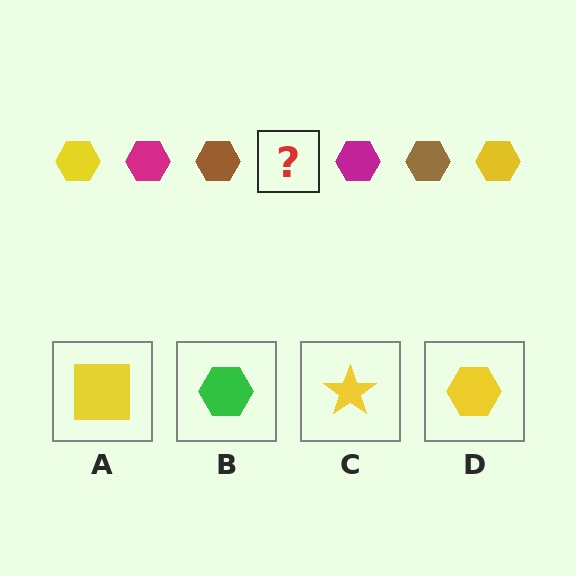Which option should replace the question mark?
Option D.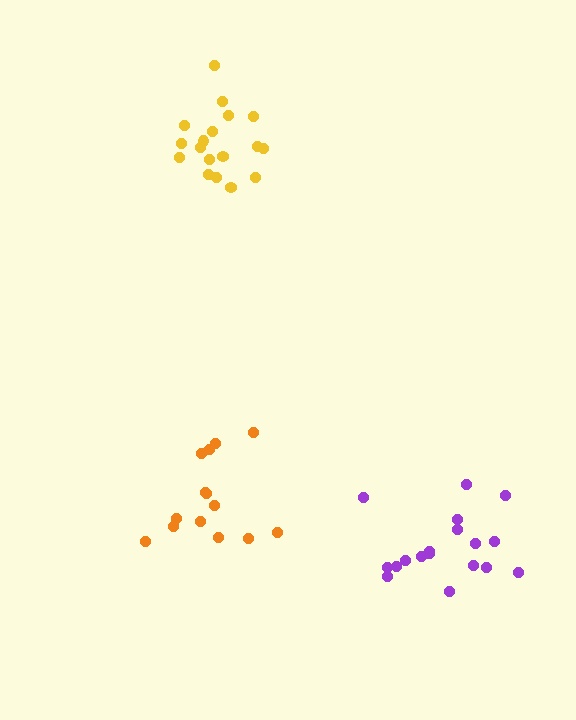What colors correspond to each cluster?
The clusters are colored: orange, yellow, purple.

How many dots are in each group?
Group 1: 14 dots, Group 2: 18 dots, Group 3: 18 dots (50 total).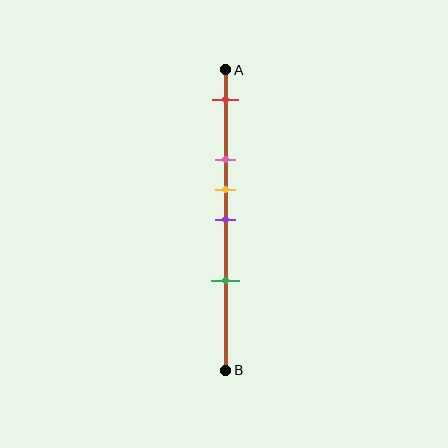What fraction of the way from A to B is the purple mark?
The purple mark is approximately 50% (0.5) of the way from A to B.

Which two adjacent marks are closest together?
The yellow and purple marks are the closest adjacent pair.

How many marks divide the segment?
There are 5 marks dividing the segment.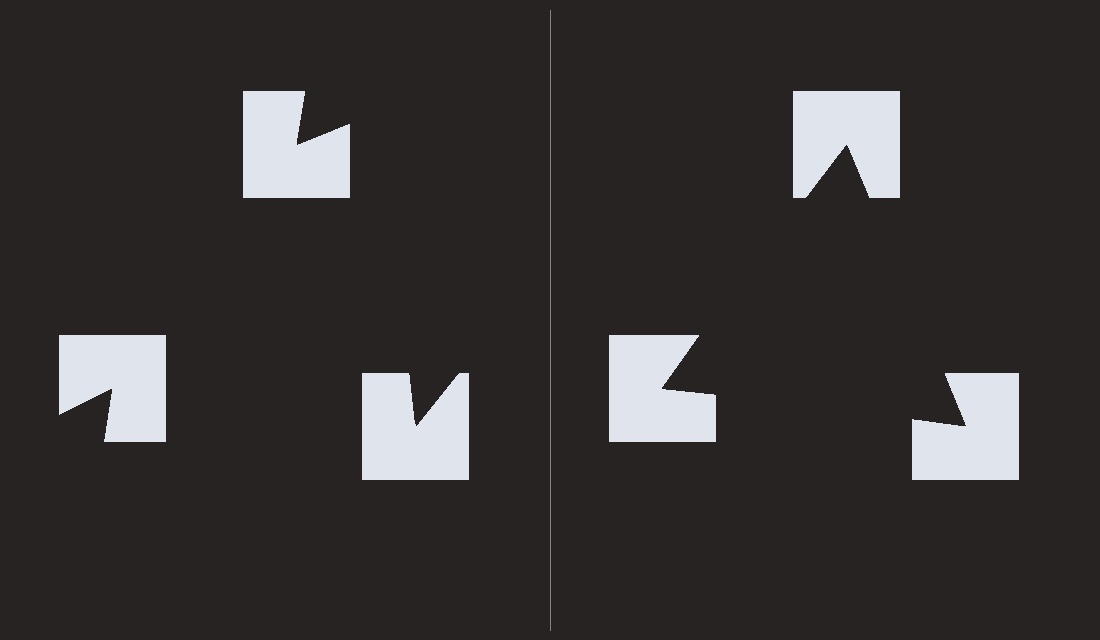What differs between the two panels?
The notched squares are positioned identically on both sides; only the wedge orientations differ. On the right they align to a triangle; on the left they are misaligned.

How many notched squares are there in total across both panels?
6 — 3 on each side.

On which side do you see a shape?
An illusory triangle appears on the right side. On the left side the wedge cuts are rotated, so no coherent shape forms.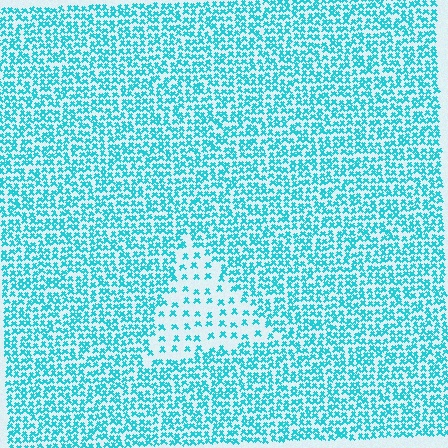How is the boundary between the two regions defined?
The boundary is defined by a change in element density (approximately 2.6x ratio). All elements are the same color, size, and shape.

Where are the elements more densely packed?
The elements are more densely packed outside the triangle boundary.